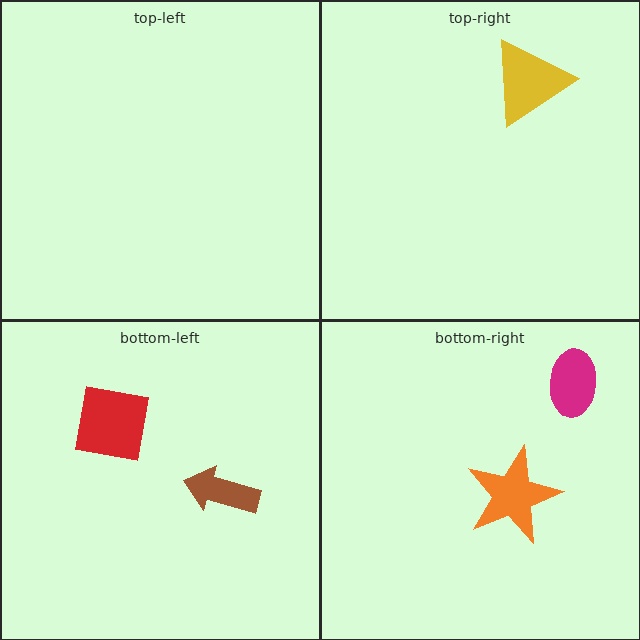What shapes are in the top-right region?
The yellow triangle.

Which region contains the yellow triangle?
The top-right region.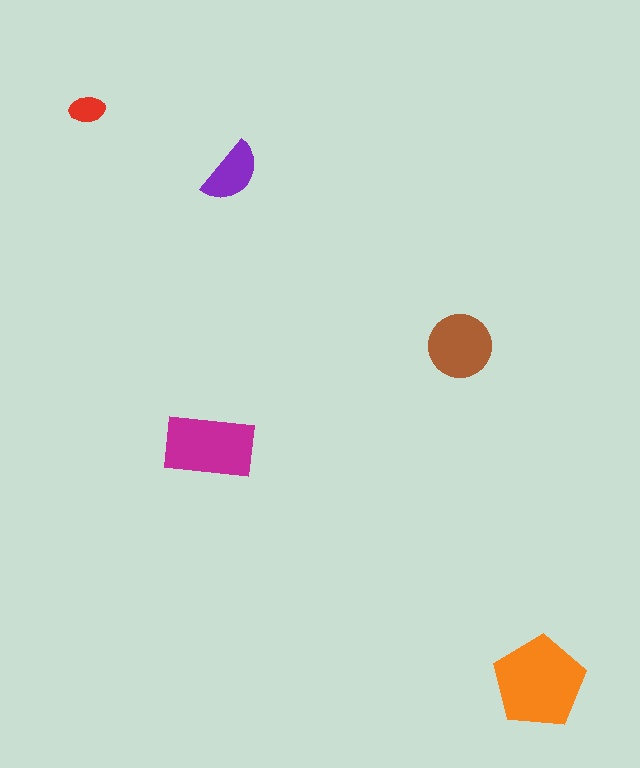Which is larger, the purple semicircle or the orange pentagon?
The orange pentagon.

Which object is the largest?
The orange pentagon.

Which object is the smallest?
The red ellipse.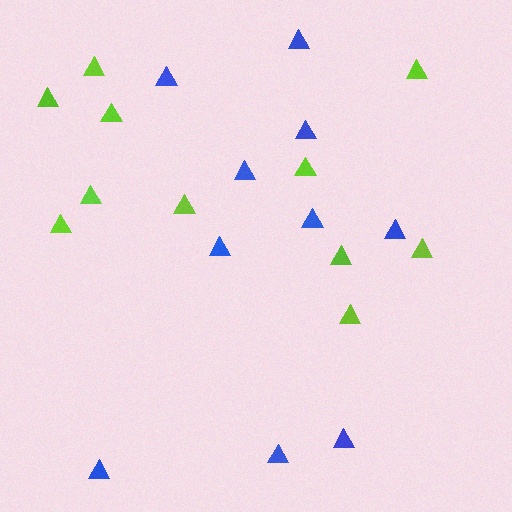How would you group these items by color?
There are 2 groups: one group of blue triangles (10) and one group of lime triangles (11).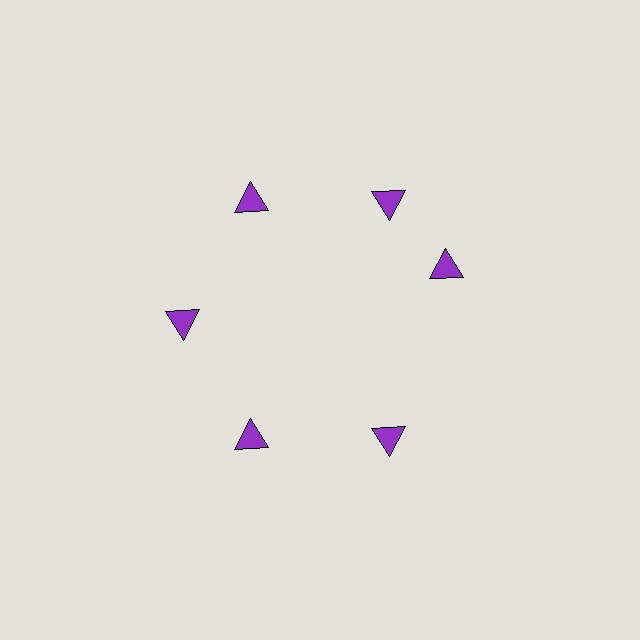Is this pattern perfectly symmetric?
No. The 6 purple triangles are arranged in a ring, but one element near the 3 o'clock position is rotated out of alignment along the ring, breaking the 6-fold rotational symmetry.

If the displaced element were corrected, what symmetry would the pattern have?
It would have 6-fold rotational symmetry — the pattern would map onto itself every 60 degrees.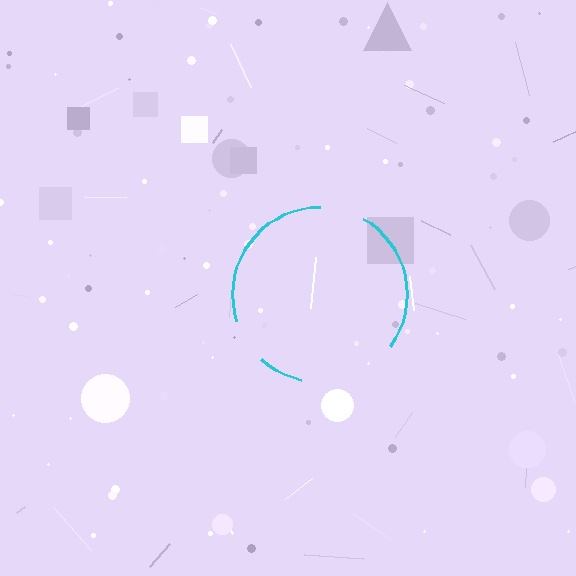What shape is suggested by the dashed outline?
The dashed outline suggests a circle.